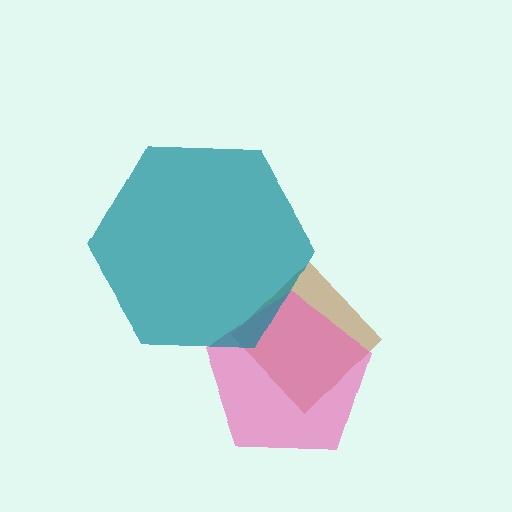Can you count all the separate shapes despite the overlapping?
Yes, there are 3 separate shapes.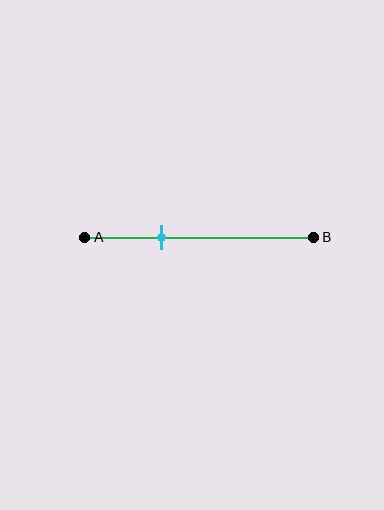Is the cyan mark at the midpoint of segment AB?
No, the mark is at about 35% from A, not at the 50% midpoint.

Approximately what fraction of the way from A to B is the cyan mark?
The cyan mark is approximately 35% of the way from A to B.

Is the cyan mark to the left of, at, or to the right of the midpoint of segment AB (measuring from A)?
The cyan mark is to the left of the midpoint of segment AB.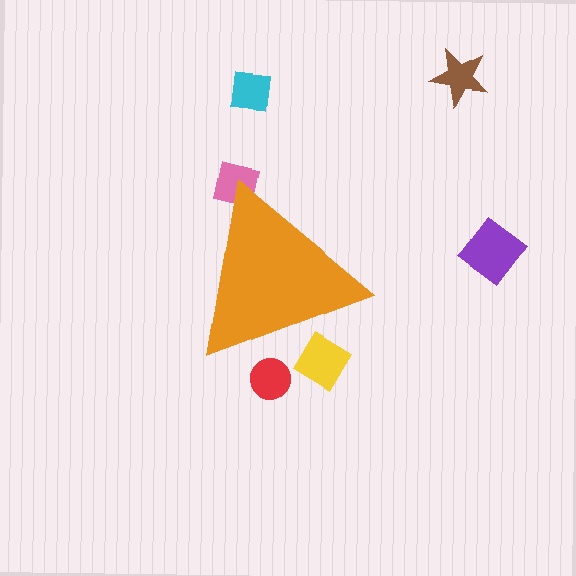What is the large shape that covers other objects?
An orange triangle.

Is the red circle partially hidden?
Yes, the red circle is partially hidden behind the orange triangle.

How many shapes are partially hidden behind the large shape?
3 shapes are partially hidden.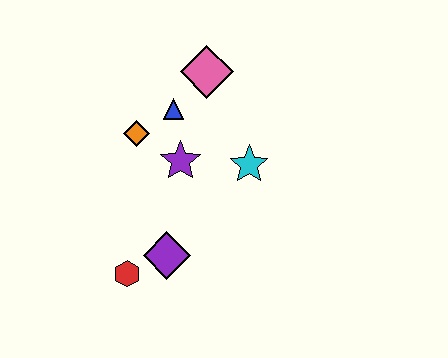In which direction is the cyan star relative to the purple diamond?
The cyan star is above the purple diamond.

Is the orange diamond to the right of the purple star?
No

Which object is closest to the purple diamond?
The red hexagon is closest to the purple diamond.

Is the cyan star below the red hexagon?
No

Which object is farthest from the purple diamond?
The pink diamond is farthest from the purple diamond.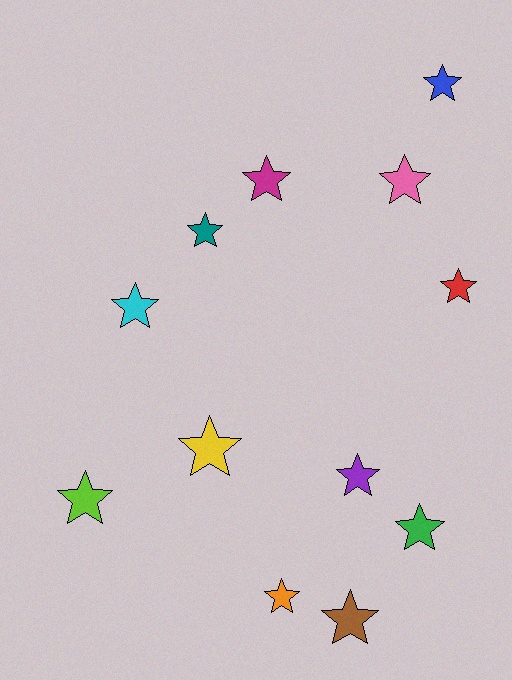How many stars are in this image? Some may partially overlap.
There are 12 stars.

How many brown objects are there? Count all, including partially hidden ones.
There is 1 brown object.